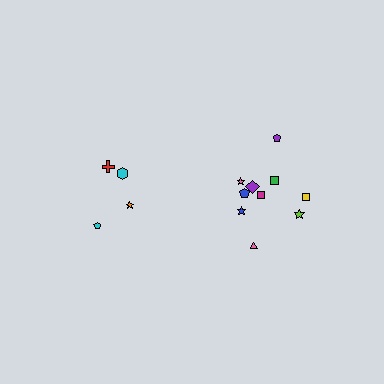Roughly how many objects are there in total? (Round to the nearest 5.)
Roughly 15 objects in total.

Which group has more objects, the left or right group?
The right group.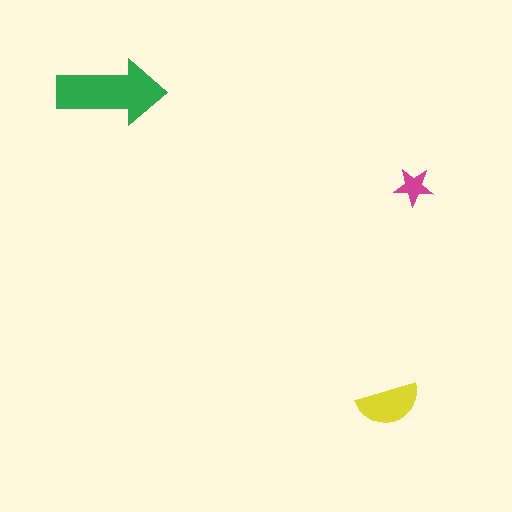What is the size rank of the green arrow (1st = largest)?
1st.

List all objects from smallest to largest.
The magenta star, the yellow semicircle, the green arrow.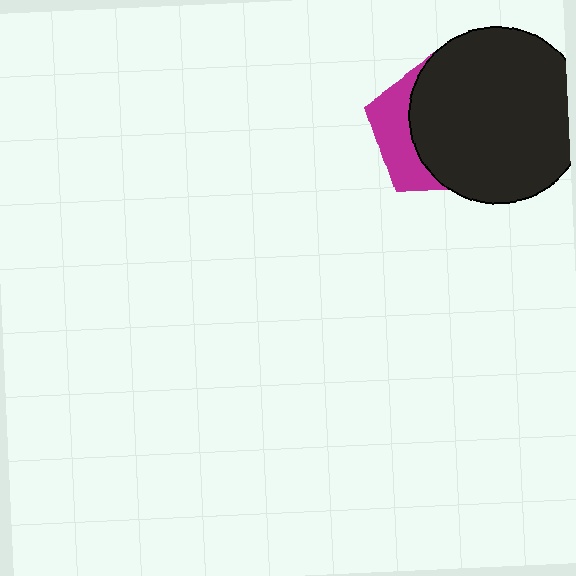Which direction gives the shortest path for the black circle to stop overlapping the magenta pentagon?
Moving right gives the shortest separation.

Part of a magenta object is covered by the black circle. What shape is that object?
It is a pentagon.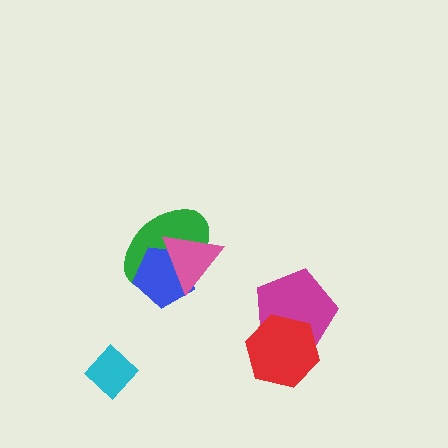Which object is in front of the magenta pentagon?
The red hexagon is in front of the magenta pentagon.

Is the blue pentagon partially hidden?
Yes, it is partially covered by another shape.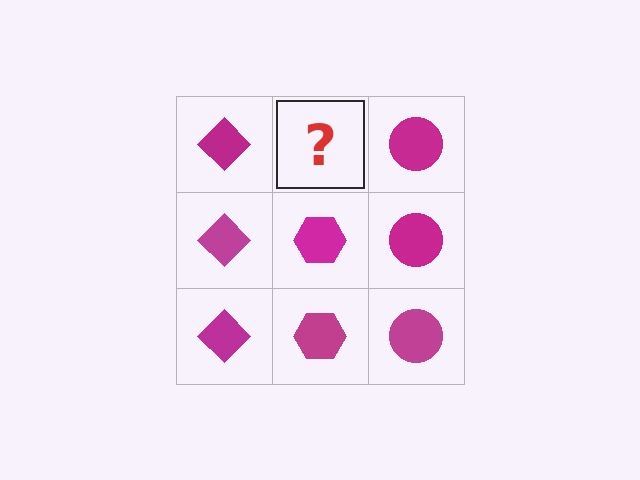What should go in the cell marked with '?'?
The missing cell should contain a magenta hexagon.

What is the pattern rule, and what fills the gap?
The rule is that each column has a consistent shape. The gap should be filled with a magenta hexagon.